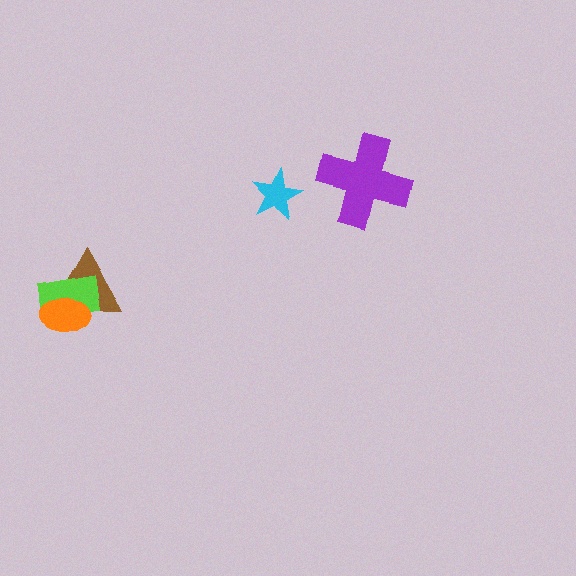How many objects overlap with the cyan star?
0 objects overlap with the cyan star.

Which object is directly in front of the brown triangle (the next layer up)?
The lime rectangle is directly in front of the brown triangle.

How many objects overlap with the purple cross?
0 objects overlap with the purple cross.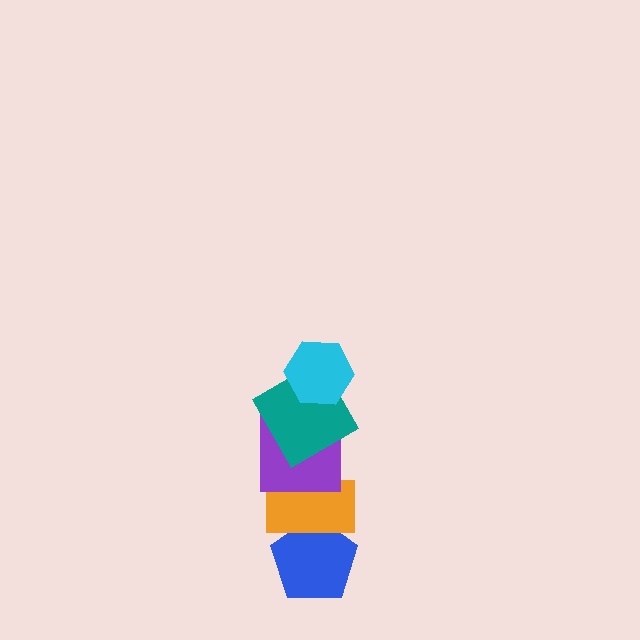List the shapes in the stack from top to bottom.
From top to bottom: the cyan hexagon, the teal diamond, the purple square, the orange rectangle, the blue pentagon.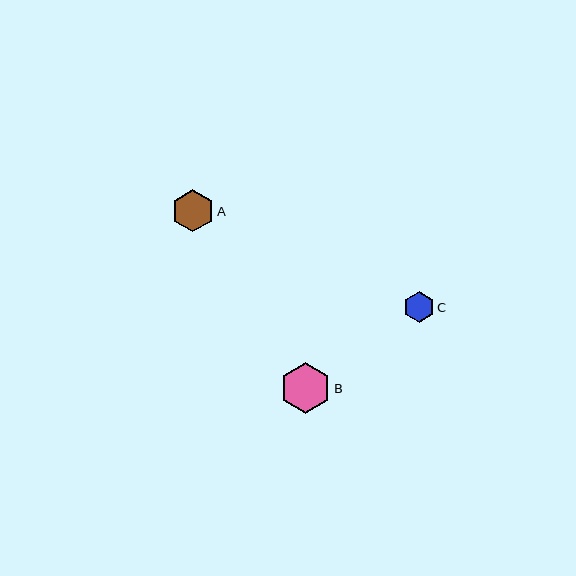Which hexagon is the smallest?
Hexagon C is the smallest with a size of approximately 30 pixels.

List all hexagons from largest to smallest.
From largest to smallest: B, A, C.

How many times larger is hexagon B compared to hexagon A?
Hexagon B is approximately 1.2 times the size of hexagon A.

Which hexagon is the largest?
Hexagon B is the largest with a size of approximately 50 pixels.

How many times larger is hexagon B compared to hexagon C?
Hexagon B is approximately 1.7 times the size of hexagon C.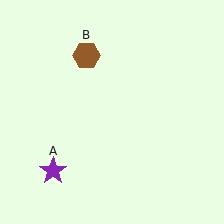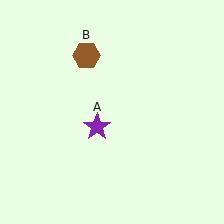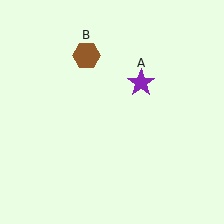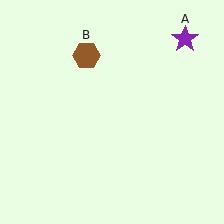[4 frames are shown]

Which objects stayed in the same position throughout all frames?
Brown hexagon (object B) remained stationary.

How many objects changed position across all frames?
1 object changed position: purple star (object A).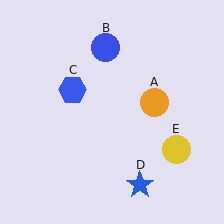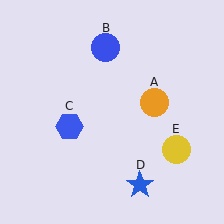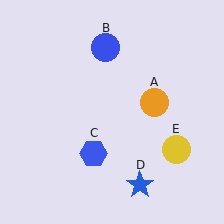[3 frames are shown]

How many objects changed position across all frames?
1 object changed position: blue hexagon (object C).